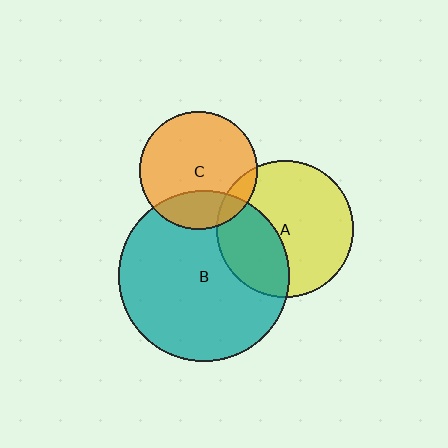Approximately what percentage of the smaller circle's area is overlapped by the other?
Approximately 10%.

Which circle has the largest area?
Circle B (teal).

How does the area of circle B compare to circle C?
Approximately 2.1 times.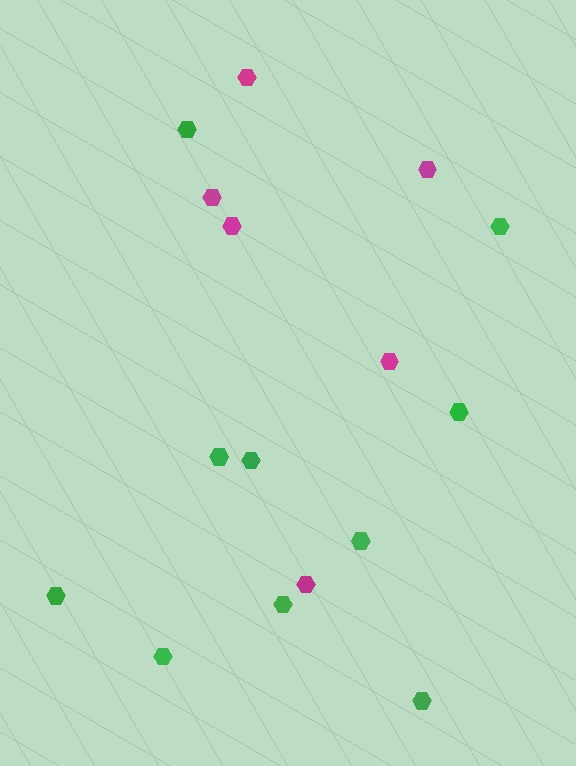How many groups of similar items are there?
There are 2 groups: one group of magenta hexagons (6) and one group of green hexagons (10).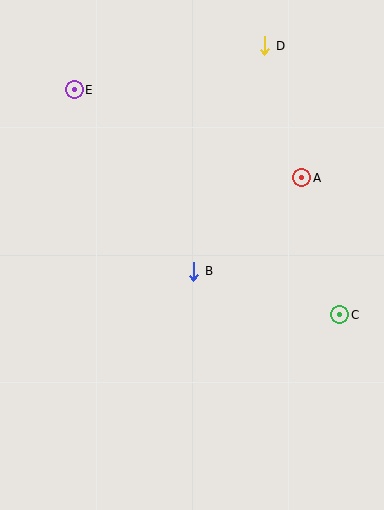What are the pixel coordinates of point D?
Point D is at (265, 46).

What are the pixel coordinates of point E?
Point E is at (74, 90).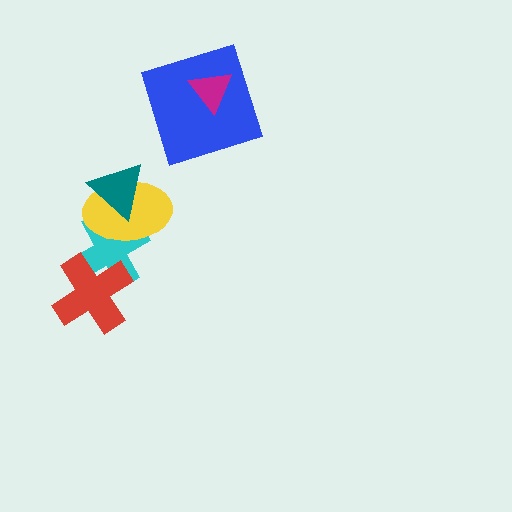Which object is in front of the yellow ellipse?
The teal triangle is in front of the yellow ellipse.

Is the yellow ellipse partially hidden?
Yes, it is partially covered by another shape.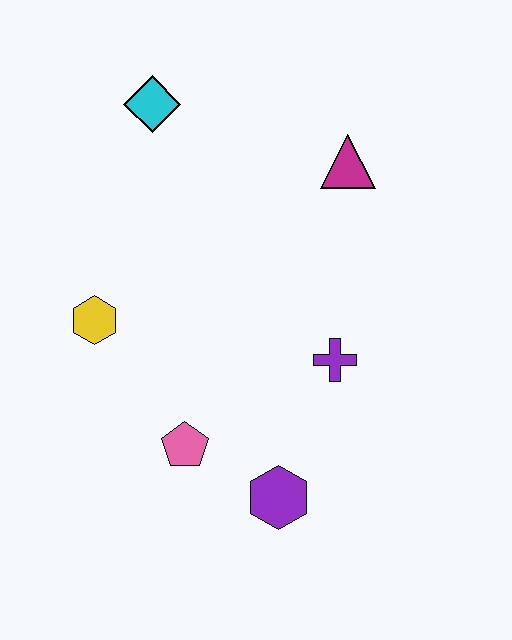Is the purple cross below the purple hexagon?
No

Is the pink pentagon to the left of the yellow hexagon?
No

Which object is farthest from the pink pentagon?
The cyan diamond is farthest from the pink pentagon.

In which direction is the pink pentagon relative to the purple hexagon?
The pink pentagon is to the left of the purple hexagon.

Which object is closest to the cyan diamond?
The magenta triangle is closest to the cyan diamond.